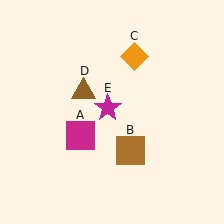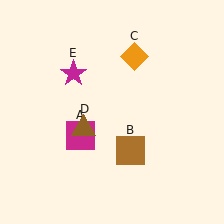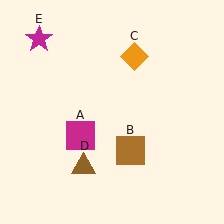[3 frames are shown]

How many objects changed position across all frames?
2 objects changed position: brown triangle (object D), magenta star (object E).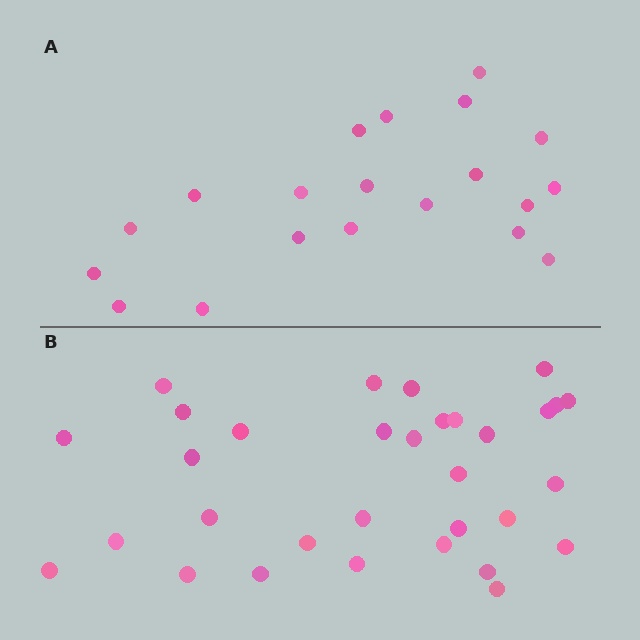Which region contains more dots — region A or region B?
Region B (the bottom region) has more dots.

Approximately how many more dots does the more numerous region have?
Region B has roughly 12 or so more dots than region A.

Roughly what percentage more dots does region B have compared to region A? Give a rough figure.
About 60% more.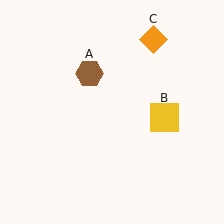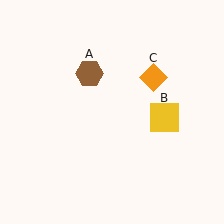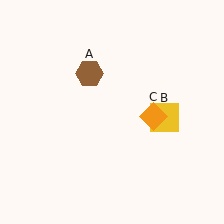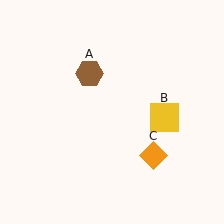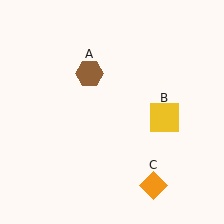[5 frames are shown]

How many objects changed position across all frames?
1 object changed position: orange diamond (object C).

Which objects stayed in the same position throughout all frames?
Brown hexagon (object A) and yellow square (object B) remained stationary.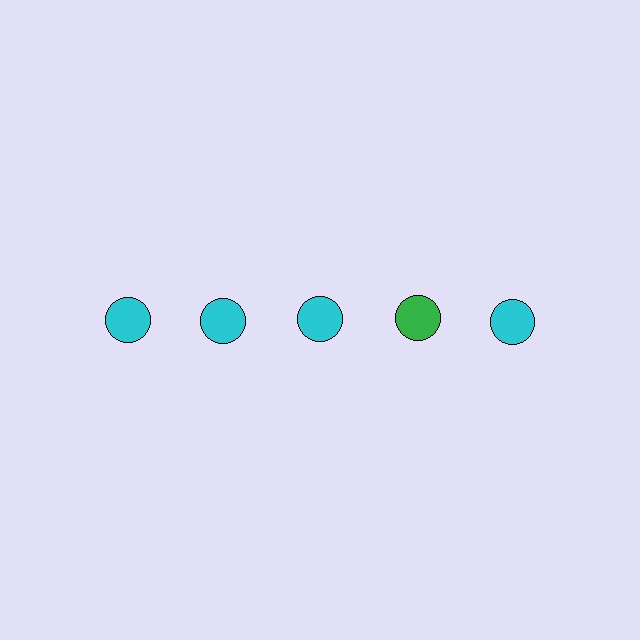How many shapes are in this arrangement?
There are 5 shapes arranged in a grid pattern.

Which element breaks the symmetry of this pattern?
The green circle in the top row, second from right column breaks the symmetry. All other shapes are cyan circles.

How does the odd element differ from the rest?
It has a different color: green instead of cyan.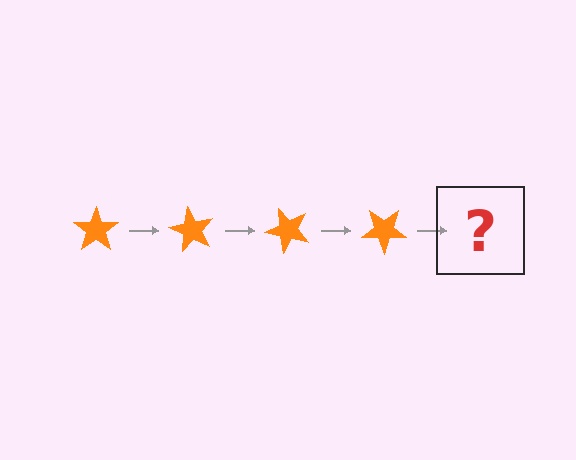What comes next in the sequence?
The next element should be an orange star rotated 240 degrees.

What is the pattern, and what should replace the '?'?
The pattern is that the star rotates 60 degrees each step. The '?' should be an orange star rotated 240 degrees.